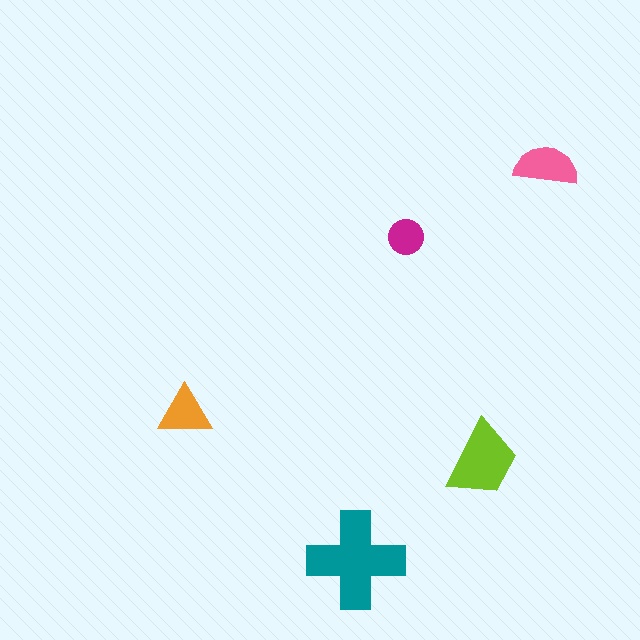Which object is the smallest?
The magenta circle.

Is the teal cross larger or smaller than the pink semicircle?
Larger.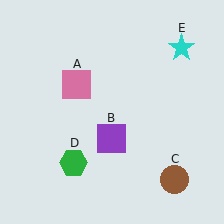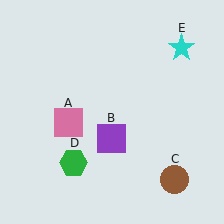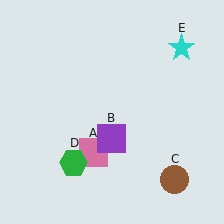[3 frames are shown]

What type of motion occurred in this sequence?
The pink square (object A) rotated counterclockwise around the center of the scene.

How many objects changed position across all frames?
1 object changed position: pink square (object A).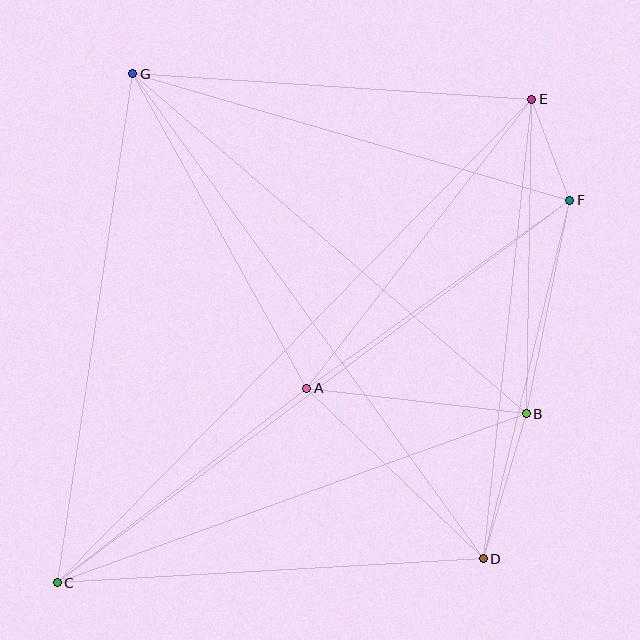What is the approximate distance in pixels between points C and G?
The distance between C and G is approximately 515 pixels.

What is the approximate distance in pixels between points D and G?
The distance between D and G is approximately 598 pixels.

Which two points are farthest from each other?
Points C and E are farthest from each other.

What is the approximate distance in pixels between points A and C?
The distance between A and C is approximately 316 pixels.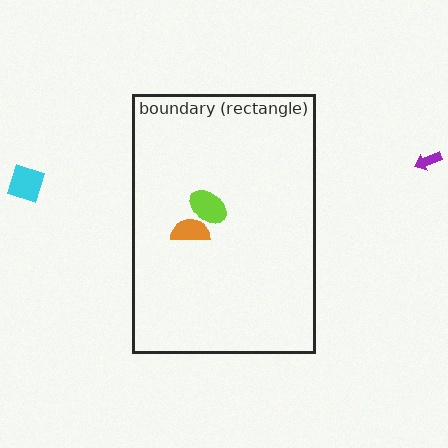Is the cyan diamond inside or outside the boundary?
Outside.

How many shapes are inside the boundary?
2 inside, 2 outside.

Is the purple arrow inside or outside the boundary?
Outside.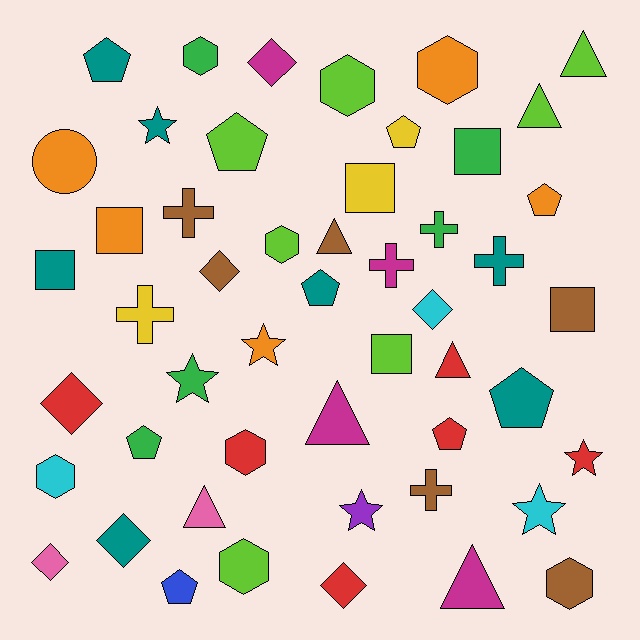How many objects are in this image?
There are 50 objects.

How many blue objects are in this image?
There is 1 blue object.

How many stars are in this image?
There are 6 stars.